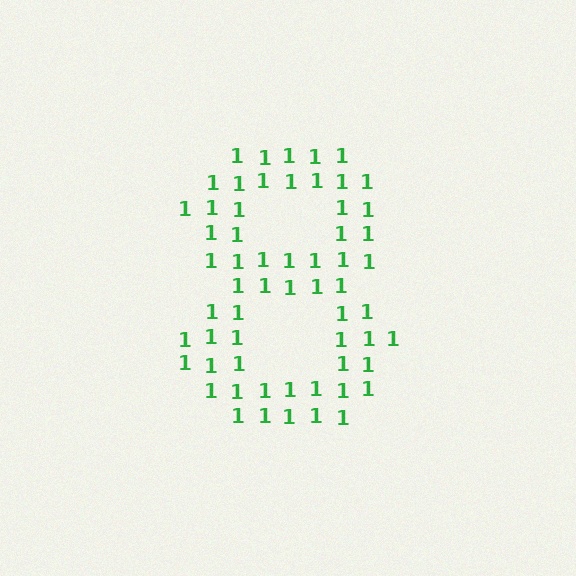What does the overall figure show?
The overall figure shows the digit 8.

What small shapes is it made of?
It is made of small digit 1's.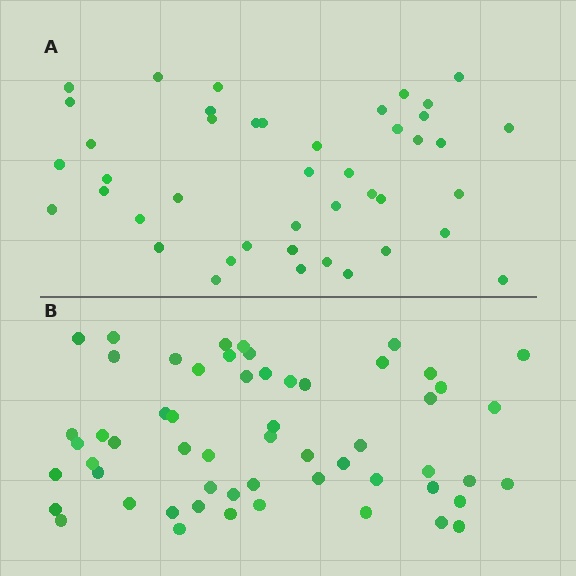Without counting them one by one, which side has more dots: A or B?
Region B (the bottom region) has more dots.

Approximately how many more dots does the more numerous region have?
Region B has approximately 15 more dots than region A.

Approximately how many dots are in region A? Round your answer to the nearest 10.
About 40 dots. (The exact count is 43, which rounds to 40.)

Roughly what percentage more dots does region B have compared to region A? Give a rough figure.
About 35% more.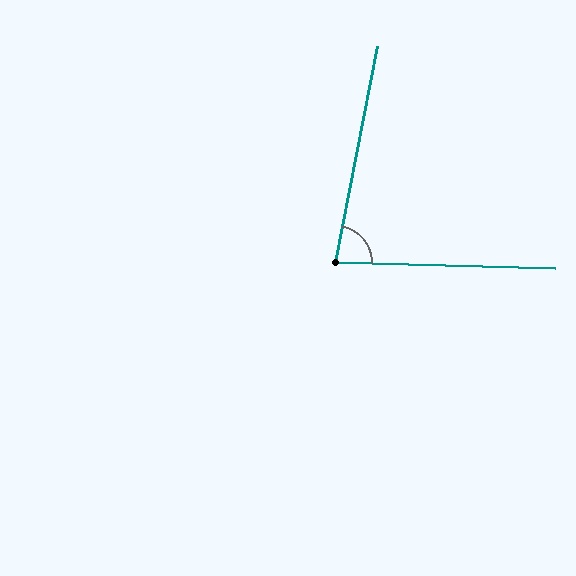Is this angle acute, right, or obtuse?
It is acute.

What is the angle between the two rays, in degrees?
Approximately 81 degrees.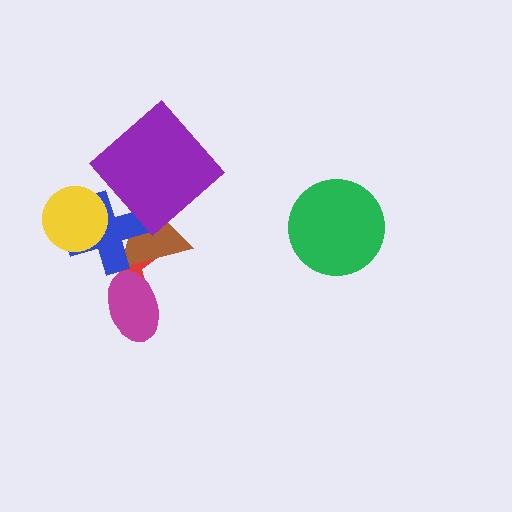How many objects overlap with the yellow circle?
1 object overlaps with the yellow circle.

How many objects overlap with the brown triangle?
4 objects overlap with the brown triangle.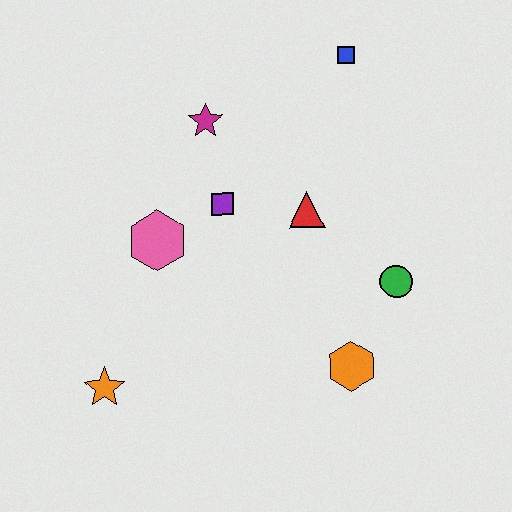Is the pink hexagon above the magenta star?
No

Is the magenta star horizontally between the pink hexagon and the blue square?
Yes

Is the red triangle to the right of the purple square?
Yes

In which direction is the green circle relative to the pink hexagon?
The green circle is to the right of the pink hexagon.